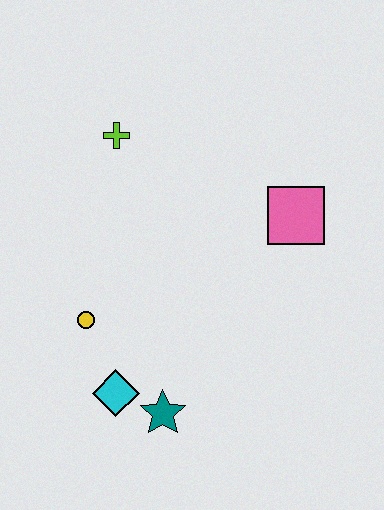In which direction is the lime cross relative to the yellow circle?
The lime cross is above the yellow circle.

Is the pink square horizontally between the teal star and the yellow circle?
No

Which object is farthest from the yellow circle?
The pink square is farthest from the yellow circle.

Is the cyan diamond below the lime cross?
Yes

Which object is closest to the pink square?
The lime cross is closest to the pink square.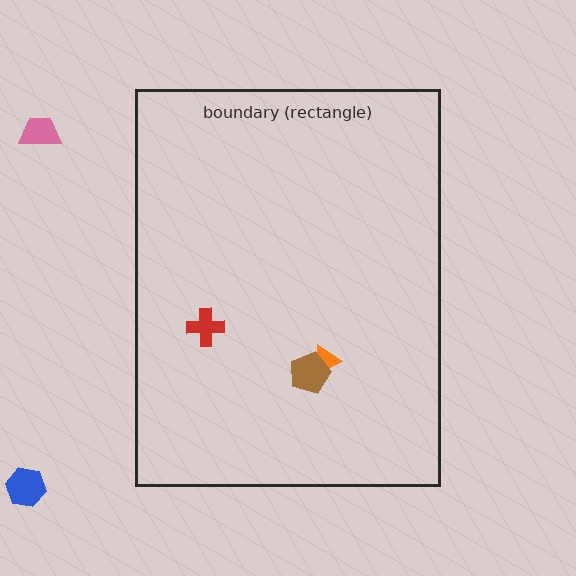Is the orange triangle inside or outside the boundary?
Inside.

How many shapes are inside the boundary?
3 inside, 2 outside.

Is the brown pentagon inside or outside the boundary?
Inside.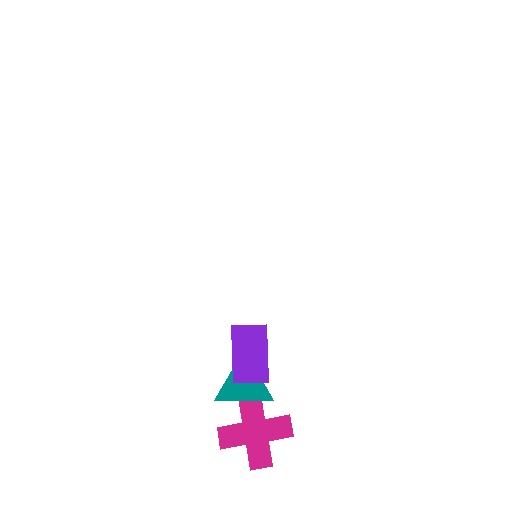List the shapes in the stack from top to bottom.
From top to bottom: the purple rectangle, the teal triangle, the magenta cross.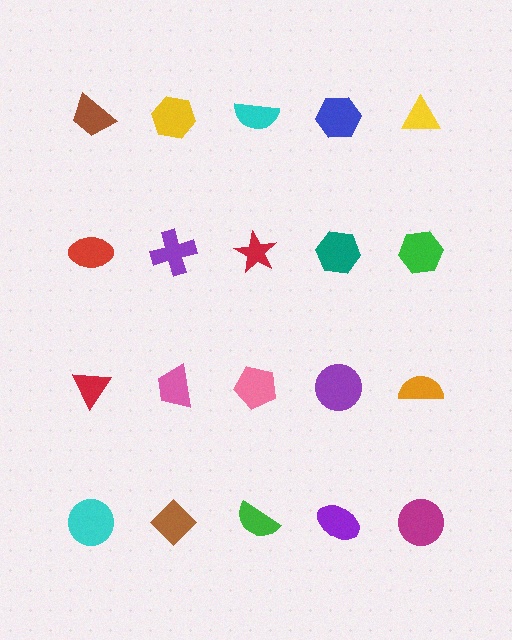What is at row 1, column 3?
A cyan semicircle.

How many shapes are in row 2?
5 shapes.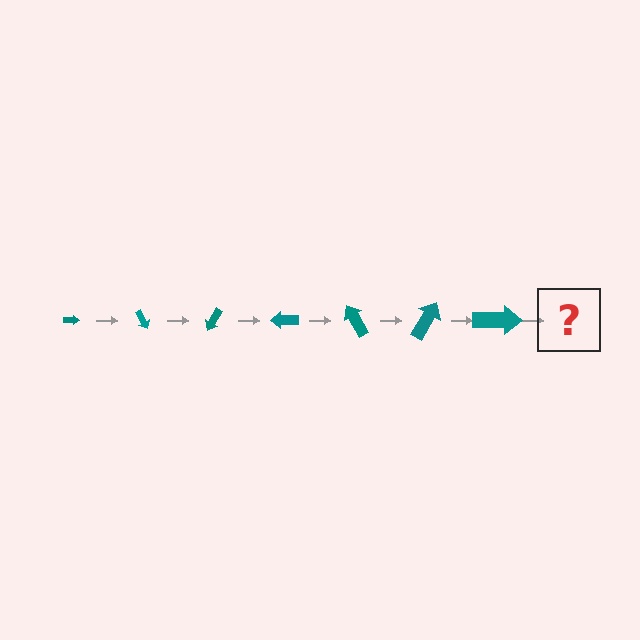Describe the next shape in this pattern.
It should be an arrow, larger than the previous one and rotated 420 degrees from the start.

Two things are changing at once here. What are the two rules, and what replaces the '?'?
The two rules are that the arrow grows larger each step and it rotates 60 degrees each step. The '?' should be an arrow, larger than the previous one and rotated 420 degrees from the start.